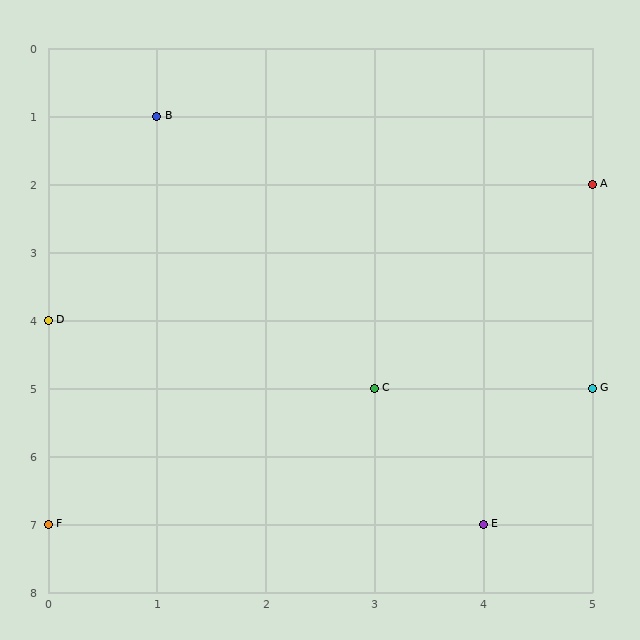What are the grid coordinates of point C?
Point C is at grid coordinates (3, 5).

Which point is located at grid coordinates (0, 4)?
Point D is at (0, 4).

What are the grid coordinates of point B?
Point B is at grid coordinates (1, 1).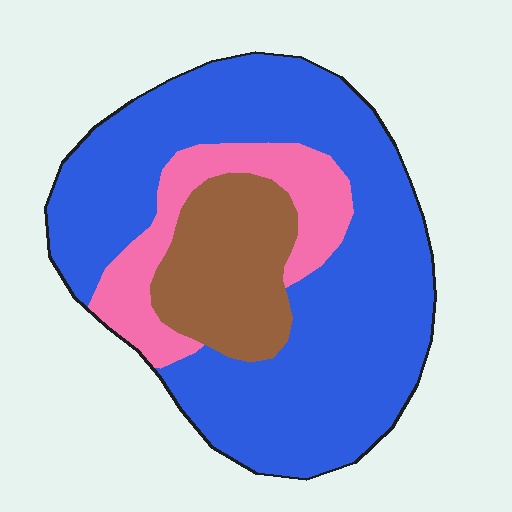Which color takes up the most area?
Blue, at roughly 65%.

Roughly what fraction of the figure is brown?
Brown takes up between a sixth and a third of the figure.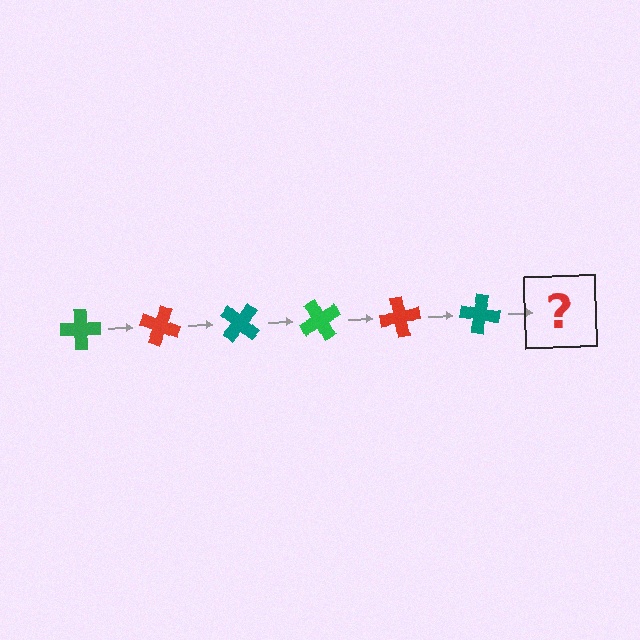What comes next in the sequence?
The next element should be a green cross, rotated 120 degrees from the start.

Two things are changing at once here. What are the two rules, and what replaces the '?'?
The two rules are that it rotates 20 degrees each step and the color cycles through green, red, and teal. The '?' should be a green cross, rotated 120 degrees from the start.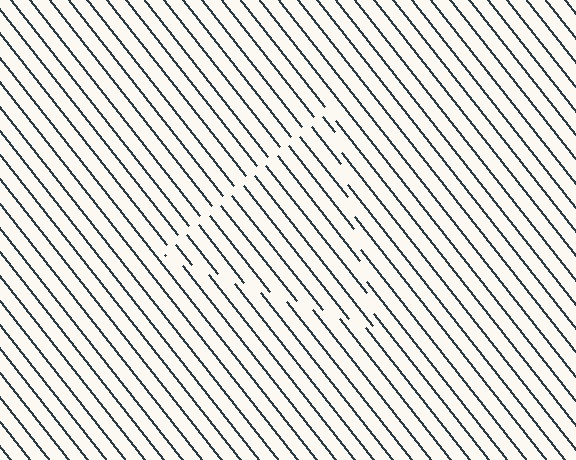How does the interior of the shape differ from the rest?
The interior of the shape contains the same grating, shifted by half a period — the contour is defined by the phase discontinuity where line-ends from the inner and outer gratings abut.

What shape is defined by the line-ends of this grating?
An illusory triangle. The interior of the shape contains the same grating, shifted by half a period — the contour is defined by the phase discontinuity where line-ends from the inner and outer gratings abut.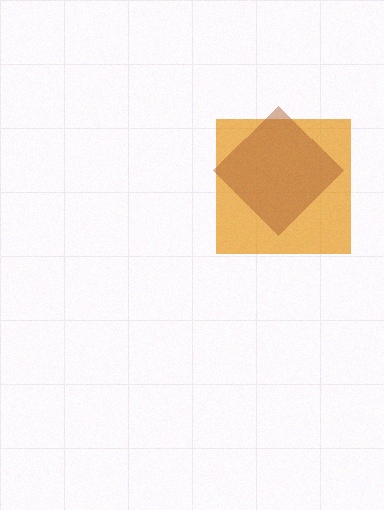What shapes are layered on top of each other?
The layered shapes are: an orange square, a brown diamond.